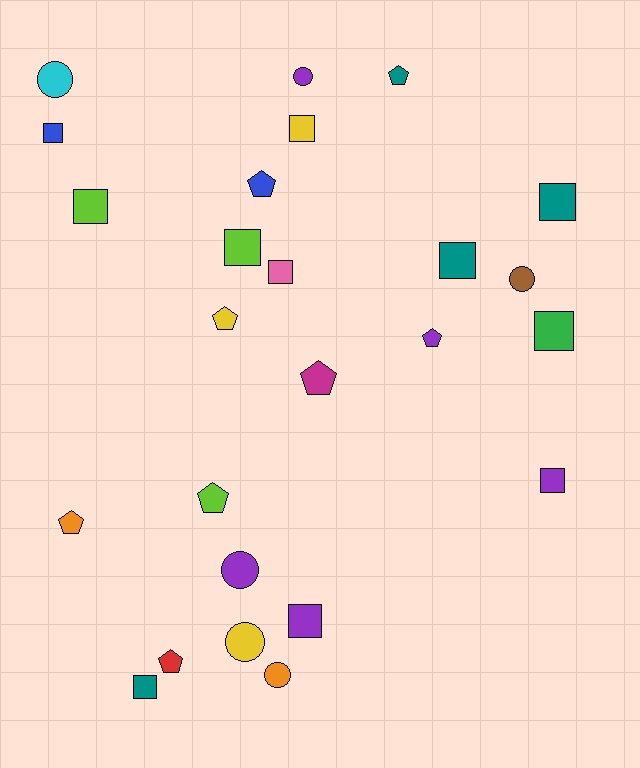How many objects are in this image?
There are 25 objects.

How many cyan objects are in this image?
There is 1 cyan object.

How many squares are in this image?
There are 11 squares.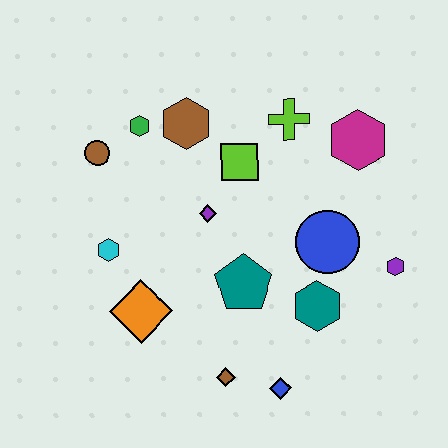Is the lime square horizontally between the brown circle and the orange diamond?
No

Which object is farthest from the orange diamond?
The magenta hexagon is farthest from the orange diamond.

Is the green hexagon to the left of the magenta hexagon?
Yes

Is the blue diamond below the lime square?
Yes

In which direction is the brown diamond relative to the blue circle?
The brown diamond is below the blue circle.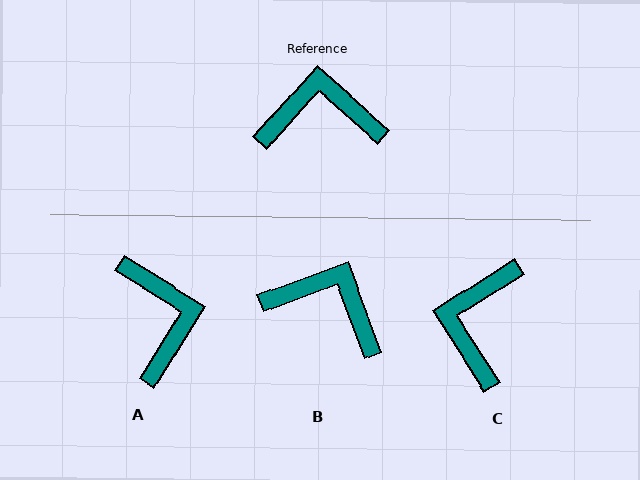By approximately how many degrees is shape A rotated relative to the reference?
Approximately 80 degrees clockwise.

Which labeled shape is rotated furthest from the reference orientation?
A, about 80 degrees away.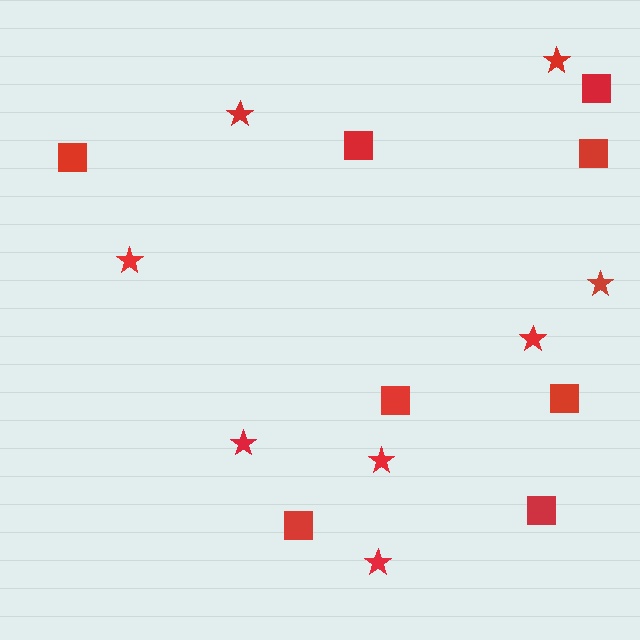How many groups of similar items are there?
There are 2 groups: one group of stars (8) and one group of squares (8).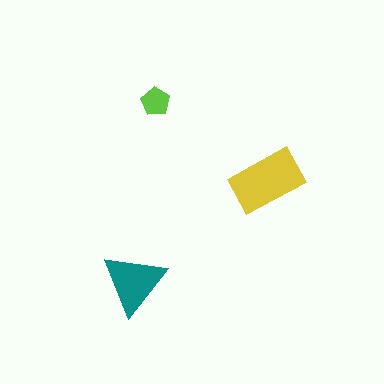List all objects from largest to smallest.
The yellow rectangle, the teal triangle, the lime pentagon.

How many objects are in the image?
There are 3 objects in the image.